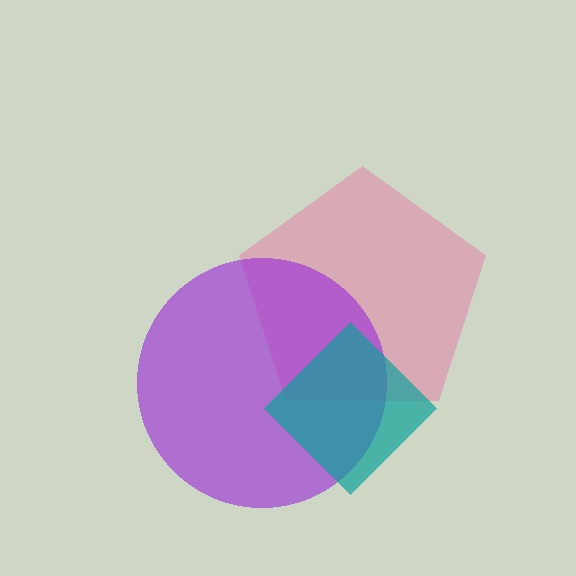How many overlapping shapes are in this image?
There are 3 overlapping shapes in the image.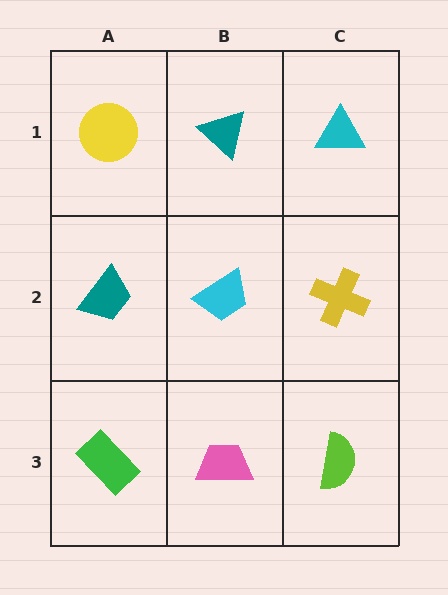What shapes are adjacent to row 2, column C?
A cyan triangle (row 1, column C), a lime semicircle (row 3, column C), a cyan trapezoid (row 2, column B).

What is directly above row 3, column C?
A yellow cross.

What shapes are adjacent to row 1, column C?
A yellow cross (row 2, column C), a teal triangle (row 1, column B).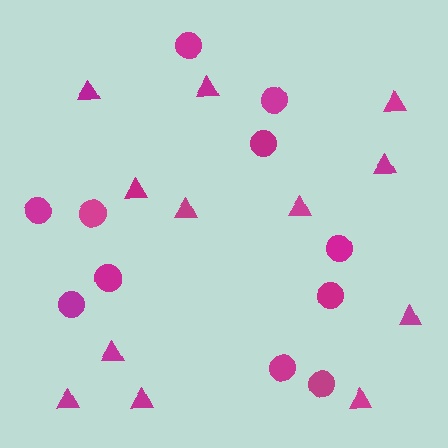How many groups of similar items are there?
There are 2 groups: one group of circles (11) and one group of triangles (12).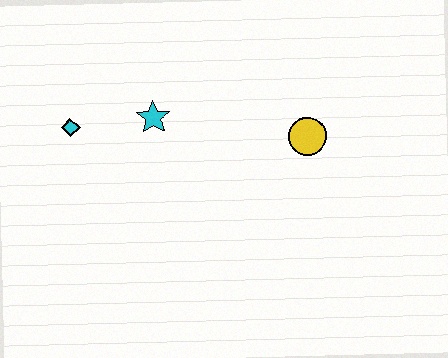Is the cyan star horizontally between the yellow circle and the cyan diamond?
Yes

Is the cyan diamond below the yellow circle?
No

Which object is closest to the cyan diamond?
The cyan star is closest to the cyan diamond.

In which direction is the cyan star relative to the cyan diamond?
The cyan star is to the right of the cyan diamond.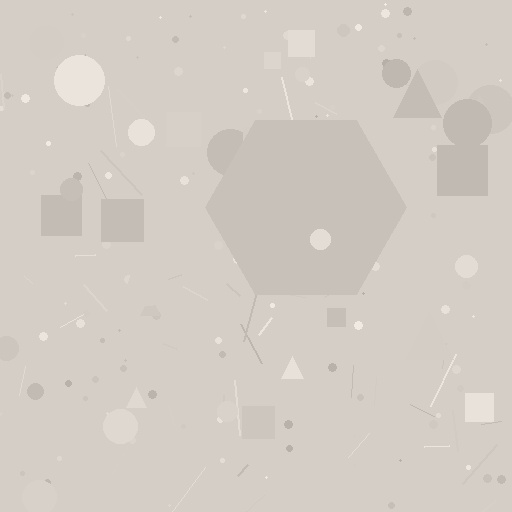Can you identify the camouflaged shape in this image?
The camouflaged shape is a hexagon.